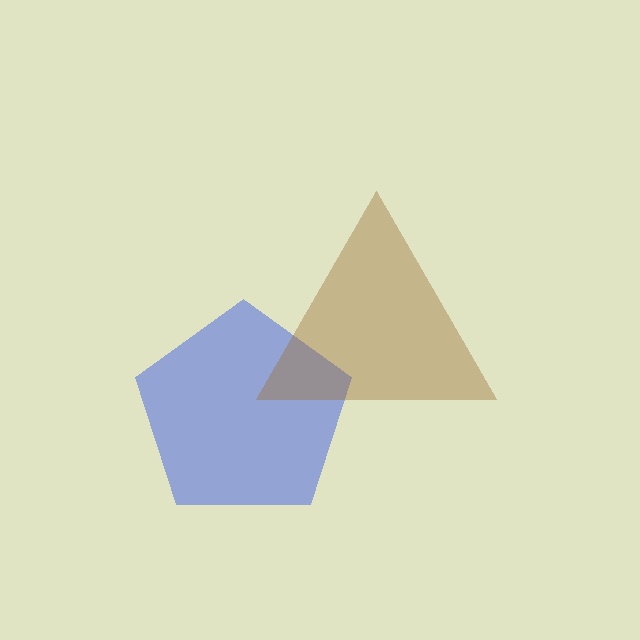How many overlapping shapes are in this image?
There are 2 overlapping shapes in the image.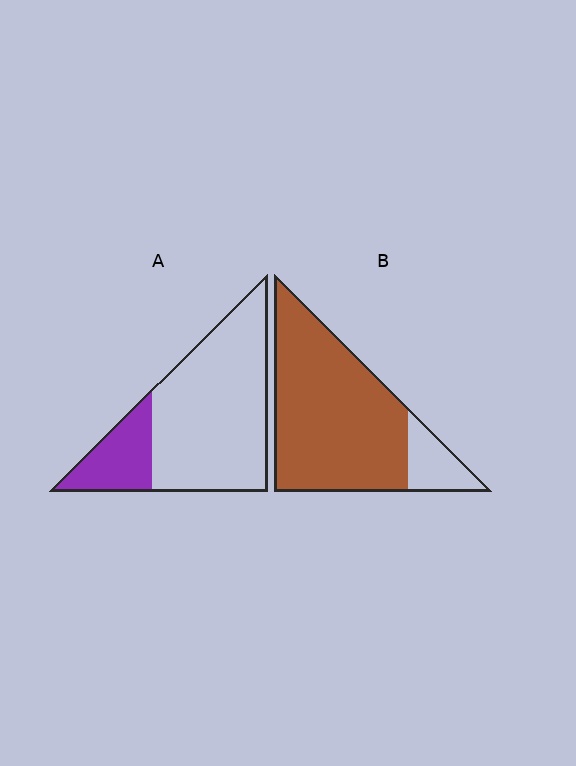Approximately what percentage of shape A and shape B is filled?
A is approximately 20% and B is approximately 85%.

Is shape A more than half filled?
No.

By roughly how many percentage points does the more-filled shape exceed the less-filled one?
By roughly 65 percentage points (B over A).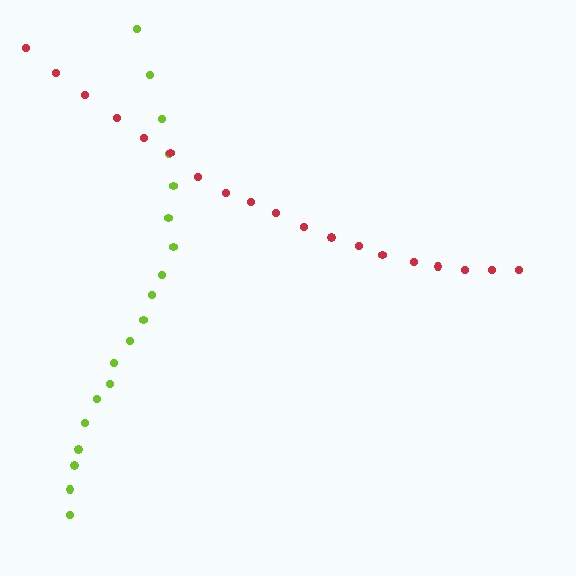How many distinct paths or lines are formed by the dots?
There are 2 distinct paths.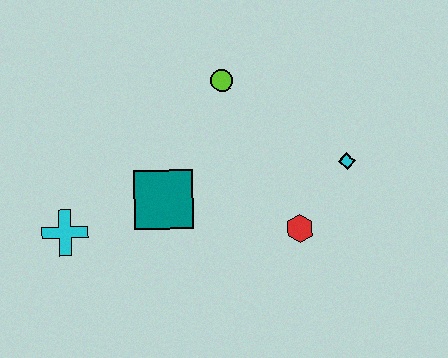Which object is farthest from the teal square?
The cyan diamond is farthest from the teal square.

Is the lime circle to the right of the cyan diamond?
No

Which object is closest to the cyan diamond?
The red hexagon is closest to the cyan diamond.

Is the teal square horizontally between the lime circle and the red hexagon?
No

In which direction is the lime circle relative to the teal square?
The lime circle is above the teal square.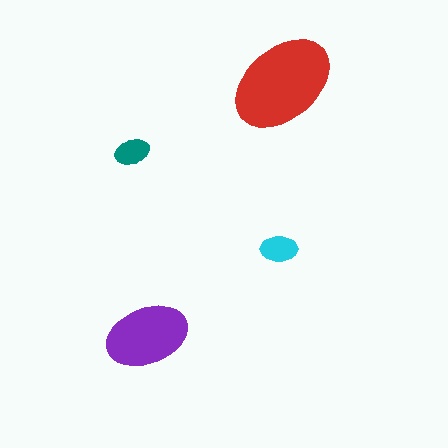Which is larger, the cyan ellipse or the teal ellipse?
The cyan one.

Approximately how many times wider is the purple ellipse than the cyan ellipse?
About 2 times wider.